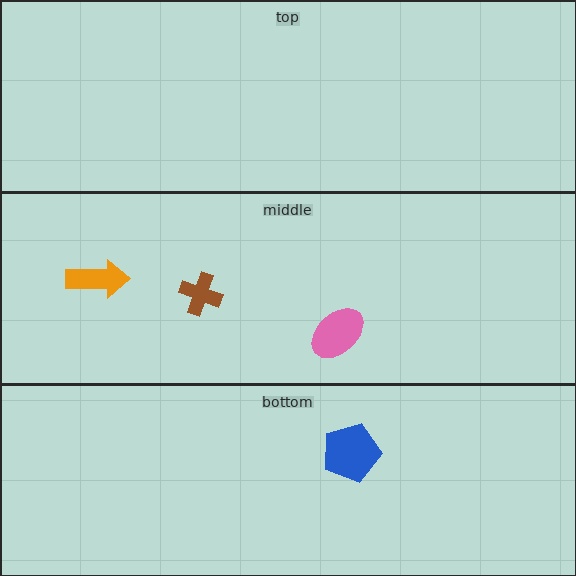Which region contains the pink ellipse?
The middle region.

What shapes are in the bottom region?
The blue pentagon.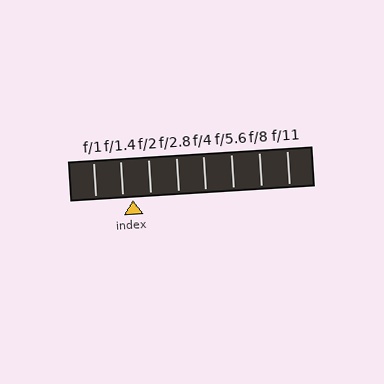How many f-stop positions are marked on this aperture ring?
There are 8 f-stop positions marked.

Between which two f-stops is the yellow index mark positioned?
The index mark is between f/1.4 and f/2.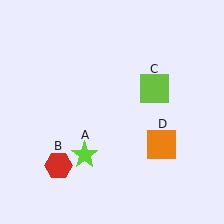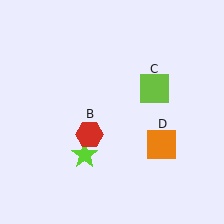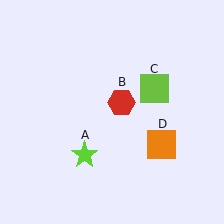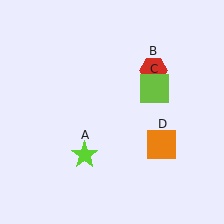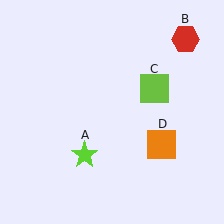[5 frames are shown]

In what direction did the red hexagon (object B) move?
The red hexagon (object B) moved up and to the right.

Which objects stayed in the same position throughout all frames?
Lime star (object A) and lime square (object C) and orange square (object D) remained stationary.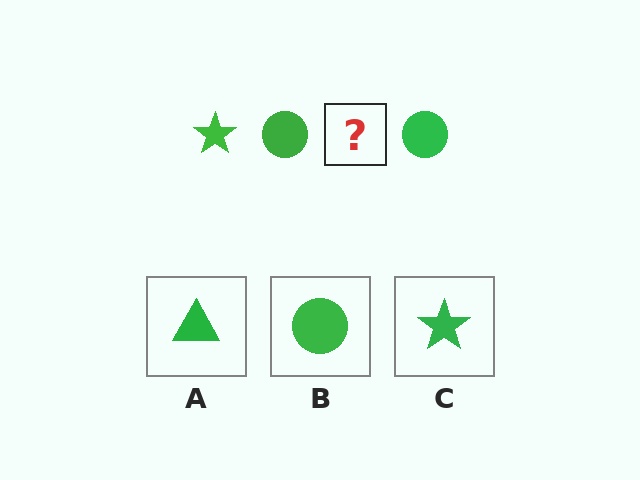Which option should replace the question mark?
Option C.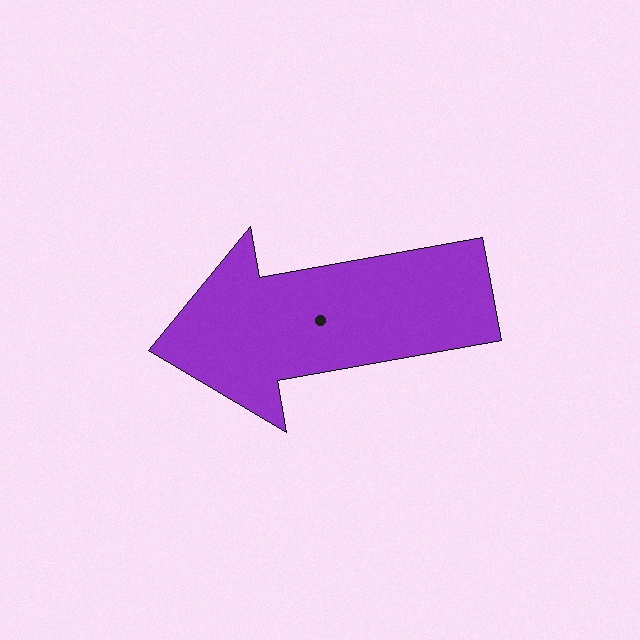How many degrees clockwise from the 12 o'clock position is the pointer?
Approximately 260 degrees.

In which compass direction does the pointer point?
West.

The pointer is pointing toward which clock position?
Roughly 9 o'clock.